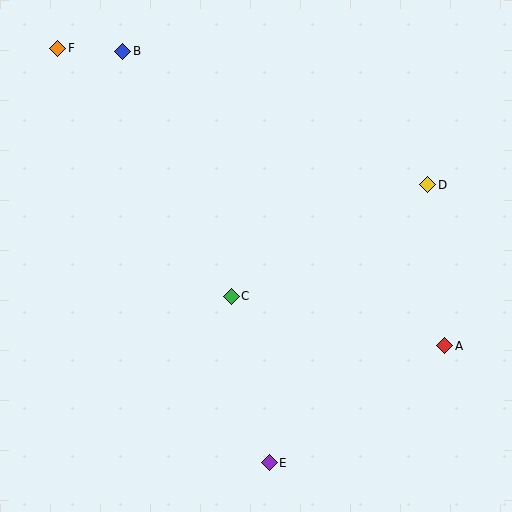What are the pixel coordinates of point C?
Point C is at (231, 296).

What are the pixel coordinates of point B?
Point B is at (123, 51).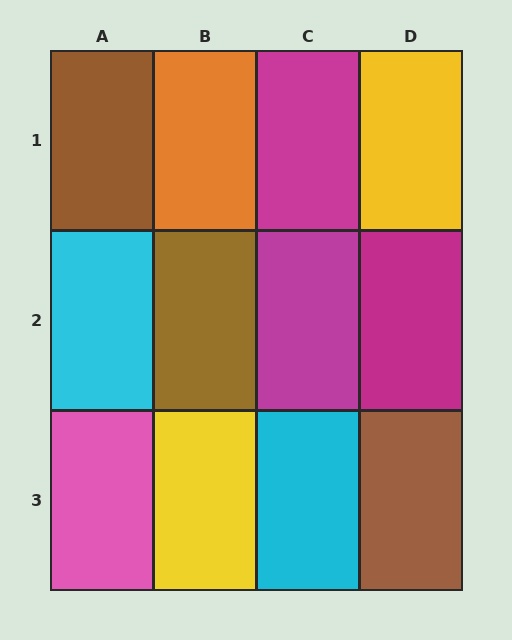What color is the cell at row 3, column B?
Yellow.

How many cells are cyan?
2 cells are cyan.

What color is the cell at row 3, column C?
Cyan.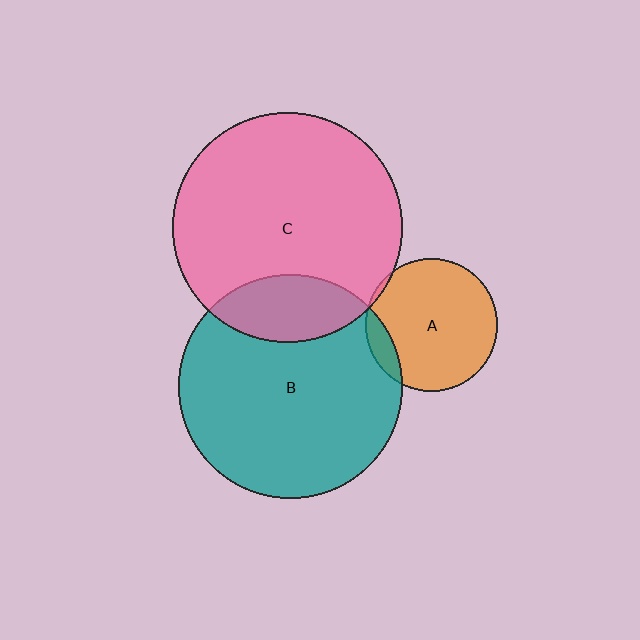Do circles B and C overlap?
Yes.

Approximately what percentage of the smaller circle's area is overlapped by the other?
Approximately 20%.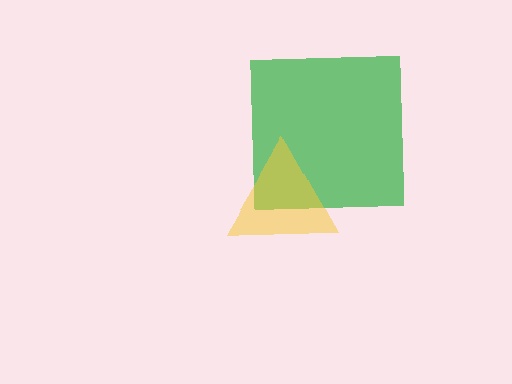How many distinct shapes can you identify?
There are 2 distinct shapes: a green square, a yellow triangle.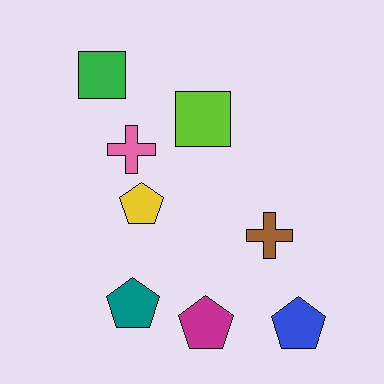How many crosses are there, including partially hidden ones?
There are 2 crosses.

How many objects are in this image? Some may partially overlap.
There are 8 objects.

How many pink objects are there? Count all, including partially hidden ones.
There is 1 pink object.